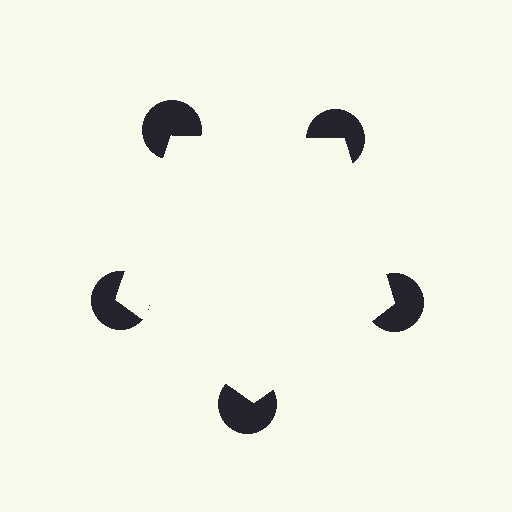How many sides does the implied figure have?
5 sides.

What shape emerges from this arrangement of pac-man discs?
An illusory pentagon — its edges are inferred from the aligned wedge cuts in the pac-man discs, not physically drawn.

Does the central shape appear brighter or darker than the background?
It typically appears slightly brighter than the background, even though no actual brightness change is drawn.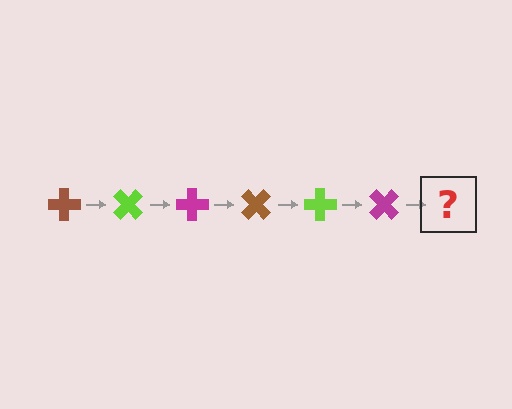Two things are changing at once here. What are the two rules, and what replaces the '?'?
The two rules are that it rotates 45 degrees each step and the color cycles through brown, lime, and magenta. The '?' should be a brown cross, rotated 270 degrees from the start.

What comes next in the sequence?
The next element should be a brown cross, rotated 270 degrees from the start.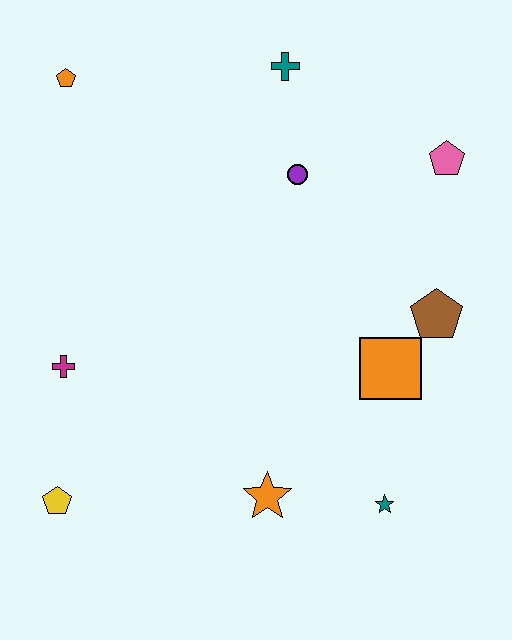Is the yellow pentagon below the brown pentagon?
Yes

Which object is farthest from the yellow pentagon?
The pink pentagon is farthest from the yellow pentagon.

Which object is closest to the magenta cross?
The yellow pentagon is closest to the magenta cross.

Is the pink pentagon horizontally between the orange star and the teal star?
No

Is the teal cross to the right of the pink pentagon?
No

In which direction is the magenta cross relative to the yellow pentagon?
The magenta cross is above the yellow pentagon.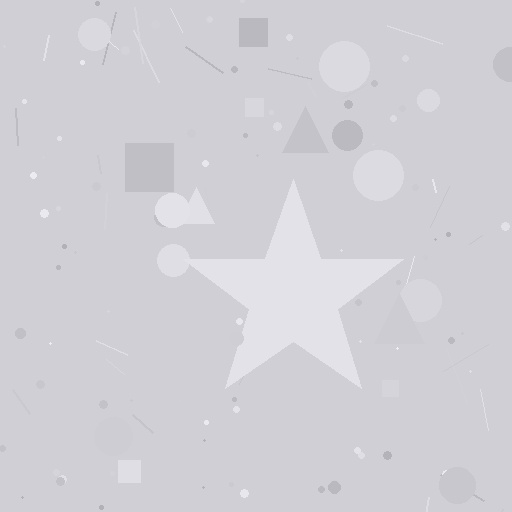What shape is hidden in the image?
A star is hidden in the image.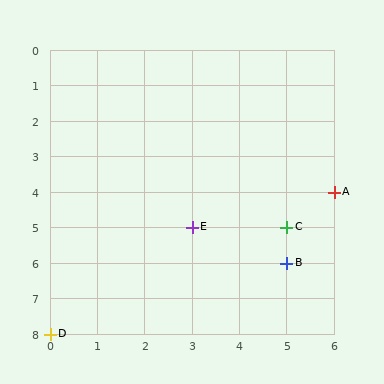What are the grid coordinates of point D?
Point D is at grid coordinates (0, 8).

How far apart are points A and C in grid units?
Points A and C are 1 column and 1 row apart (about 1.4 grid units diagonally).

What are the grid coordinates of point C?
Point C is at grid coordinates (5, 5).